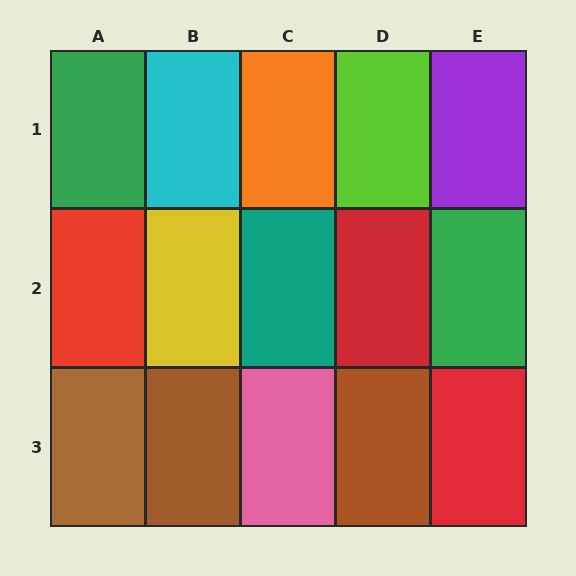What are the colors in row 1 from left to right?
Green, cyan, orange, lime, purple.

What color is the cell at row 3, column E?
Red.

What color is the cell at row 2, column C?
Teal.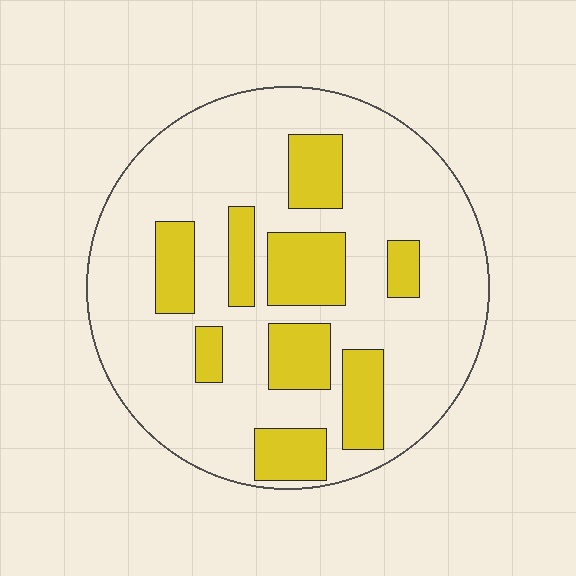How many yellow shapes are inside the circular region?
9.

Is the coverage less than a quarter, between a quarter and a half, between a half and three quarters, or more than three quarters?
Between a quarter and a half.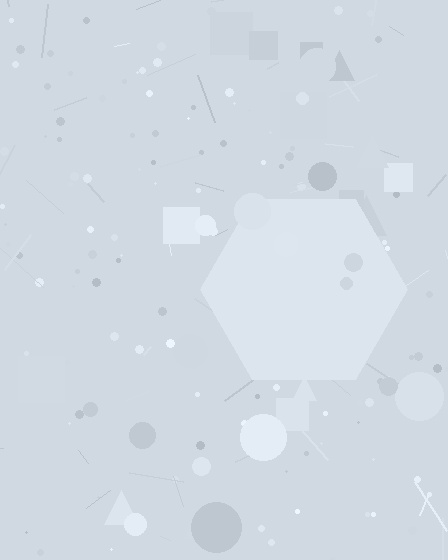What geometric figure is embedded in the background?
A hexagon is embedded in the background.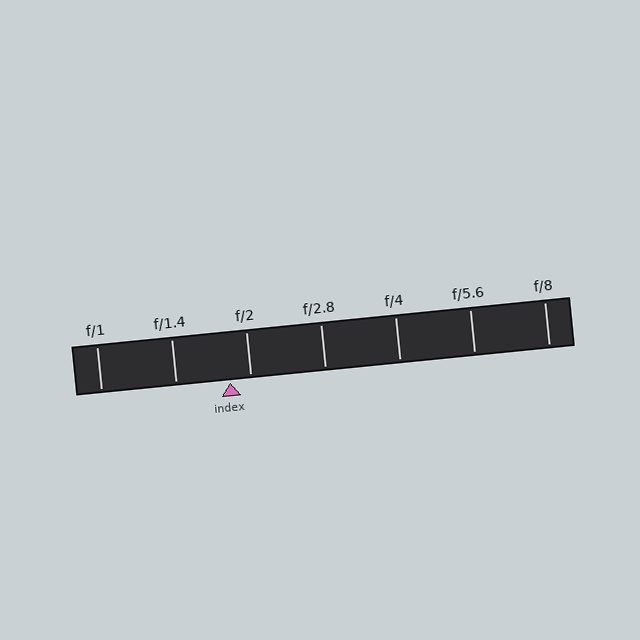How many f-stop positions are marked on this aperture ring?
There are 7 f-stop positions marked.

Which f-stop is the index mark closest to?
The index mark is closest to f/2.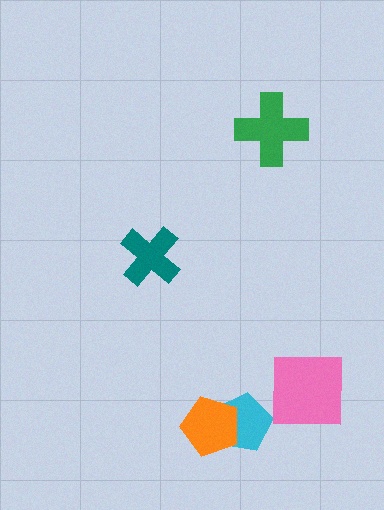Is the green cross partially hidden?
No, no other shape covers it.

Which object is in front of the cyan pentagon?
The orange pentagon is in front of the cyan pentagon.